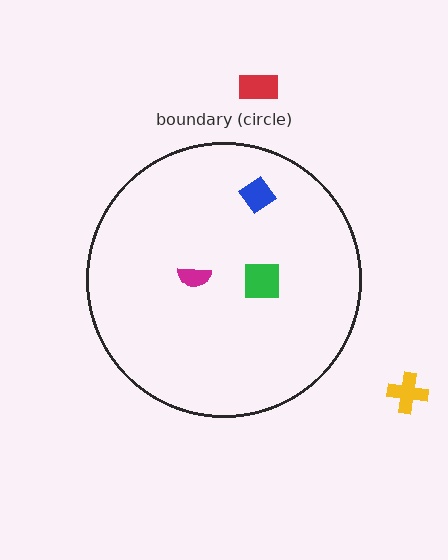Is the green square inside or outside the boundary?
Inside.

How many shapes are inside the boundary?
3 inside, 2 outside.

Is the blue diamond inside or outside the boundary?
Inside.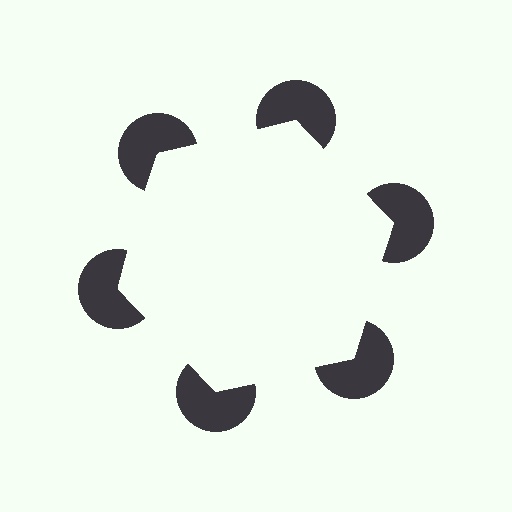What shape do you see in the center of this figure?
An illusory hexagon — its edges are inferred from the aligned wedge cuts in the pac-man discs, not physically drawn.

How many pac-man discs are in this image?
There are 6 — one at each vertex of the illusory hexagon.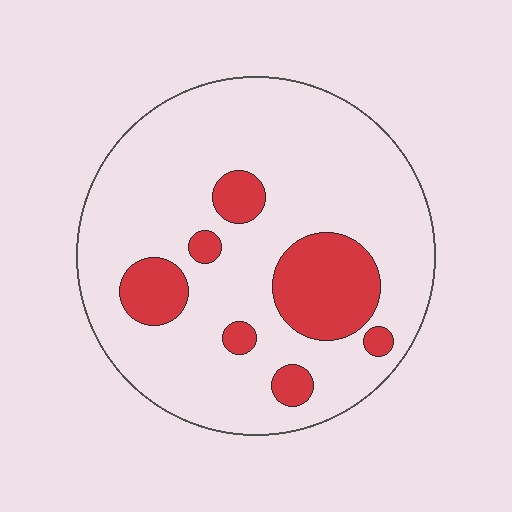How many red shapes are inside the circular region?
7.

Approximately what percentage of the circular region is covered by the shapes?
Approximately 20%.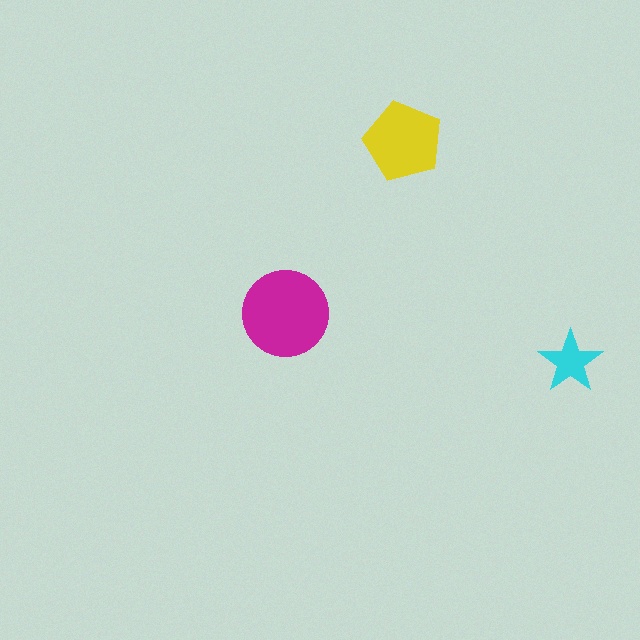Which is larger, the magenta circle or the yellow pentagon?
The magenta circle.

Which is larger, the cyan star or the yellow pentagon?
The yellow pentagon.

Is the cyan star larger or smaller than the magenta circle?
Smaller.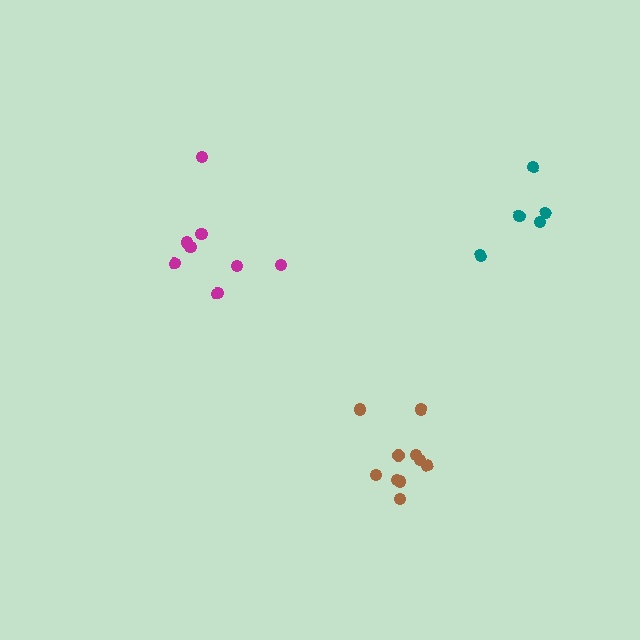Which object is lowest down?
The brown cluster is bottommost.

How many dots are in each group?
Group 1: 8 dots, Group 2: 10 dots, Group 3: 5 dots (23 total).